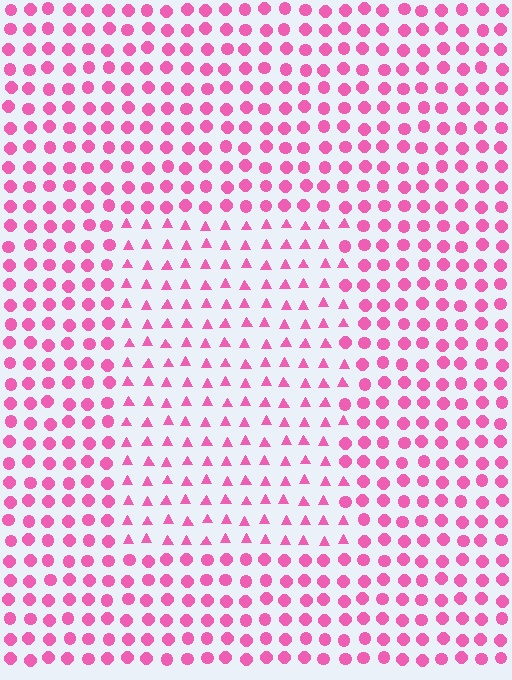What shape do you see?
I see a rectangle.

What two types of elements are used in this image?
The image uses triangles inside the rectangle region and circles outside it.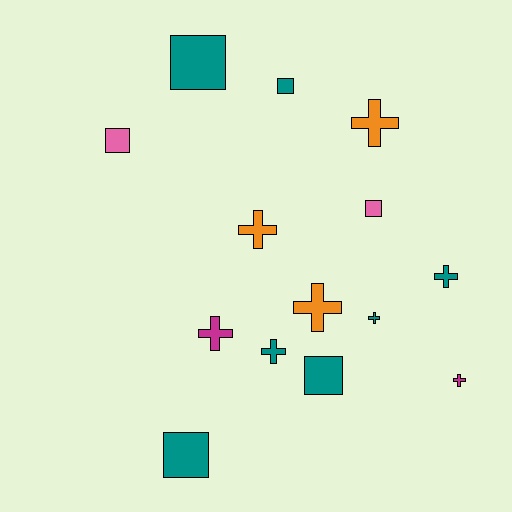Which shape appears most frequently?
Cross, with 8 objects.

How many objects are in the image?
There are 14 objects.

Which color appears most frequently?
Teal, with 7 objects.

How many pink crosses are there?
There are no pink crosses.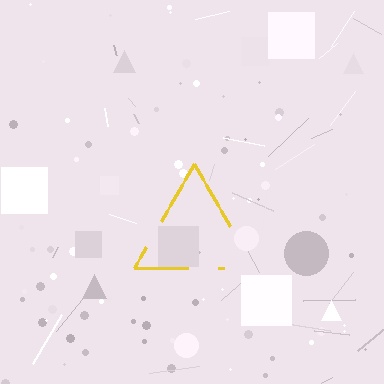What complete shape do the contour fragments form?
The contour fragments form a triangle.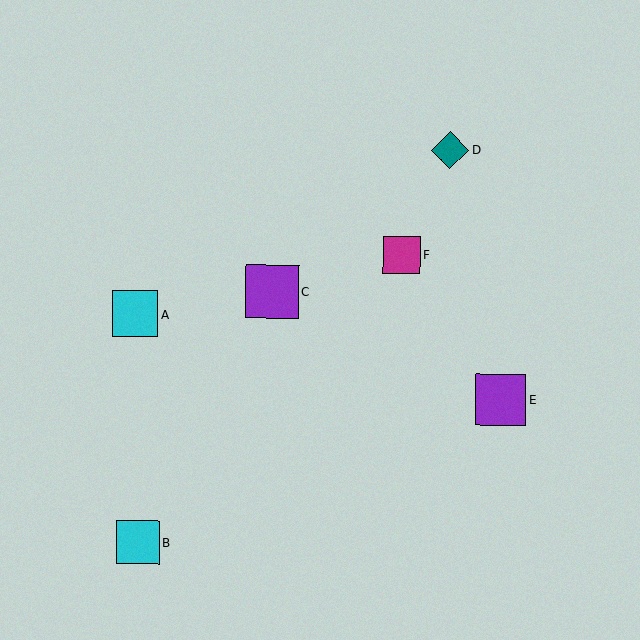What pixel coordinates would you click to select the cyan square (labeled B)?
Click at (138, 542) to select the cyan square B.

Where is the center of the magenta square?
The center of the magenta square is at (401, 255).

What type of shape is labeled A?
Shape A is a cyan square.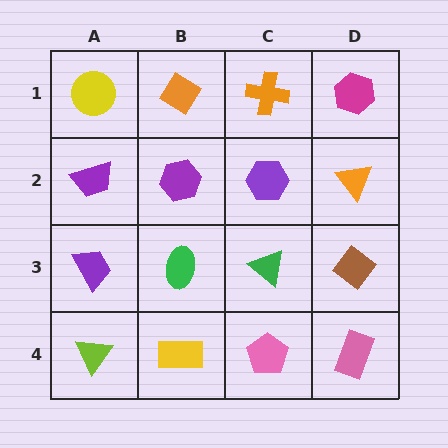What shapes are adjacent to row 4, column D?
A brown diamond (row 3, column D), a pink pentagon (row 4, column C).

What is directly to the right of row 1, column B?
An orange cross.